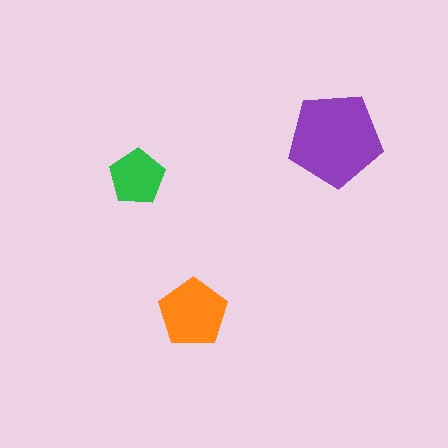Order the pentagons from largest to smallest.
the purple one, the orange one, the green one.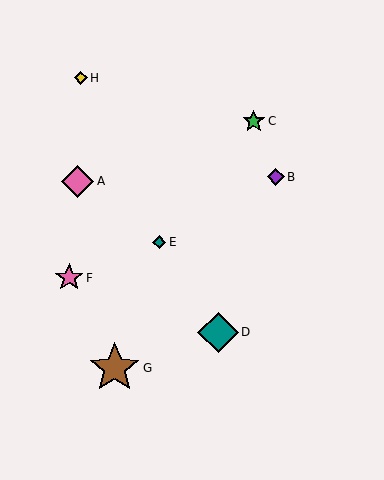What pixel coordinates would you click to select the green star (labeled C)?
Click at (254, 121) to select the green star C.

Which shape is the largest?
The brown star (labeled G) is the largest.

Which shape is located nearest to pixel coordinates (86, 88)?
The yellow diamond (labeled H) at (81, 78) is nearest to that location.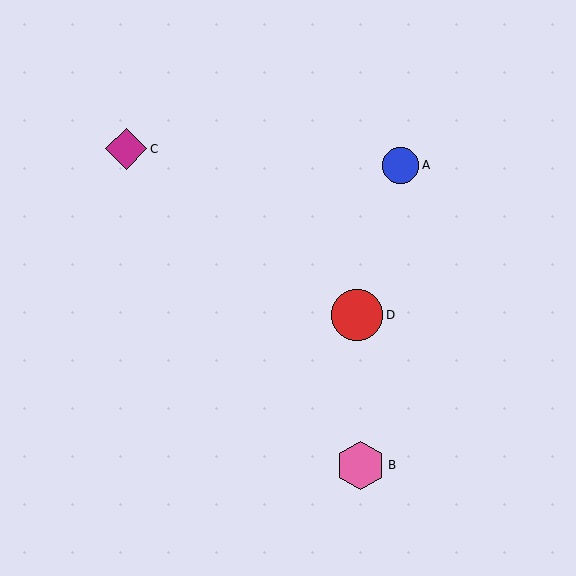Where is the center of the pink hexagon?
The center of the pink hexagon is at (360, 465).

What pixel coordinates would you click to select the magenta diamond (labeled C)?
Click at (126, 149) to select the magenta diamond C.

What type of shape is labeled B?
Shape B is a pink hexagon.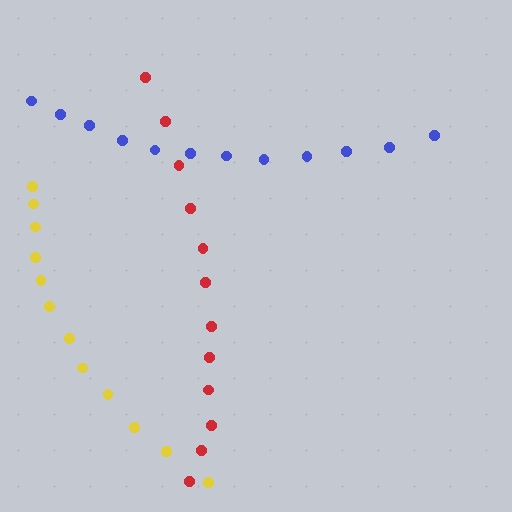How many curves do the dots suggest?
There are 3 distinct paths.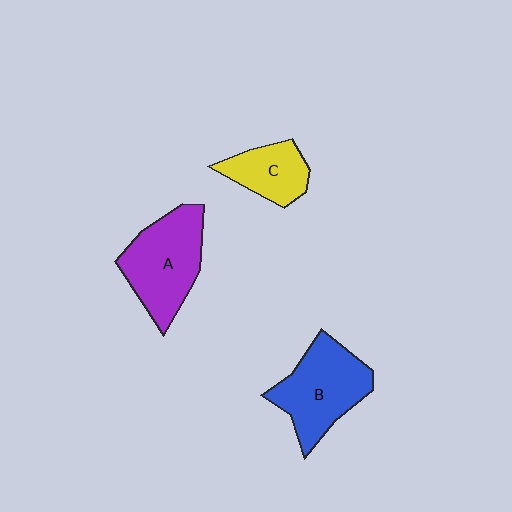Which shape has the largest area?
Shape A (purple).